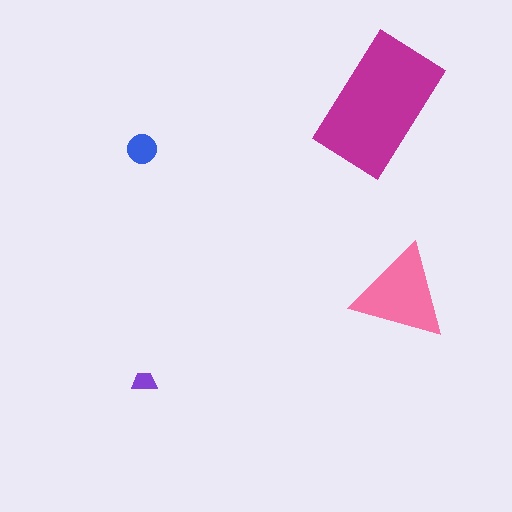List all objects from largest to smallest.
The magenta rectangle, the pink triangle, the blue circle, the purple trapezoid.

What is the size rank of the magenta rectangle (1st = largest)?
1st.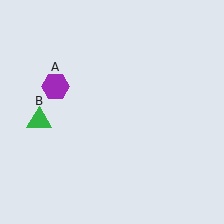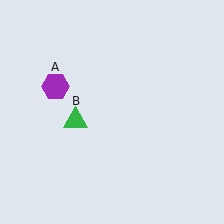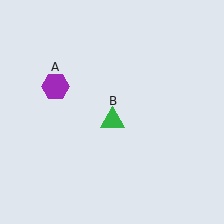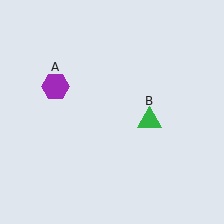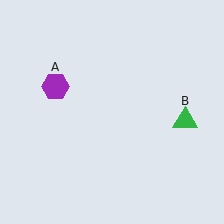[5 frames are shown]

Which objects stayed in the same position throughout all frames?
Purple hexagon (object A) remained stationary.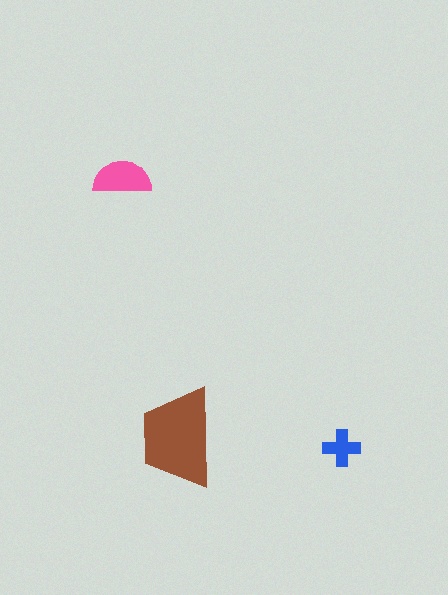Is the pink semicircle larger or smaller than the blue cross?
Larger.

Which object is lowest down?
The blue cross is bottommost.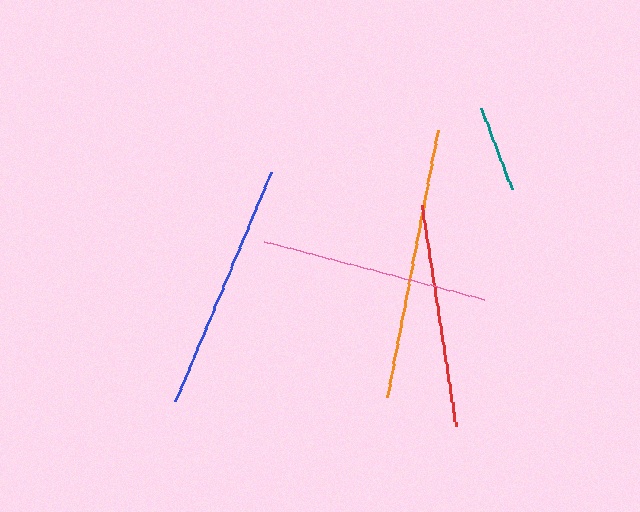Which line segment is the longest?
The orange line is the longest at approximately 272 pixels.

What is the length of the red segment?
The red segment is approximately 224 pixels long.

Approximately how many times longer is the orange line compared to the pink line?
The orange line is approximately 1.2 times the length of the pink line.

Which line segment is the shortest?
The teal line is the shortest at approximately 88 pixels.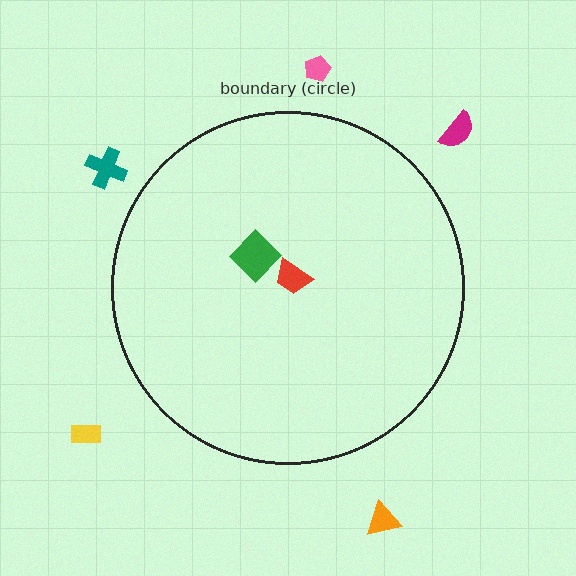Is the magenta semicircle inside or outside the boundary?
Outside.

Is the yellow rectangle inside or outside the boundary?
Outside.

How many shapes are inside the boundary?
2 inside, 5 outside.